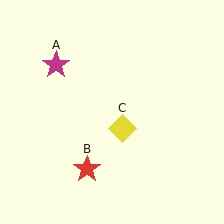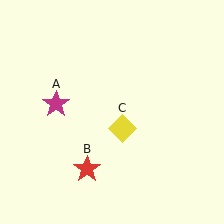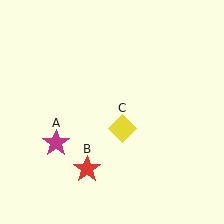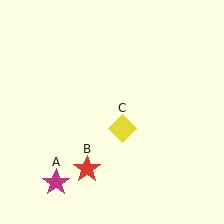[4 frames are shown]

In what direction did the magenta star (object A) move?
The magenta star (object A) moved down.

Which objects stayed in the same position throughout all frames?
Red star (object B) and yellow diamond (object C) remained stationary.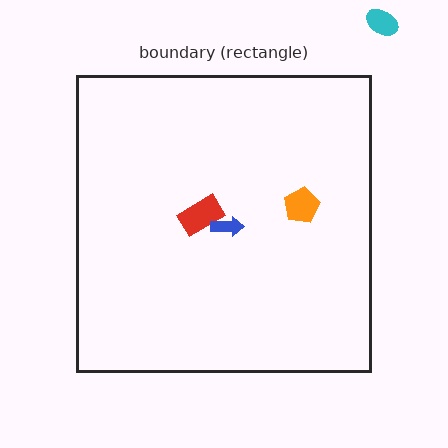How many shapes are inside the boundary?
3 inside, 1 outside.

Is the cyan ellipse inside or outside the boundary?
Outside.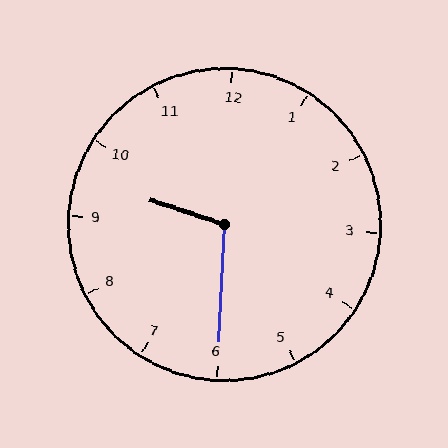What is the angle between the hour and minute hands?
Approximately 105 degrees.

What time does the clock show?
9:30.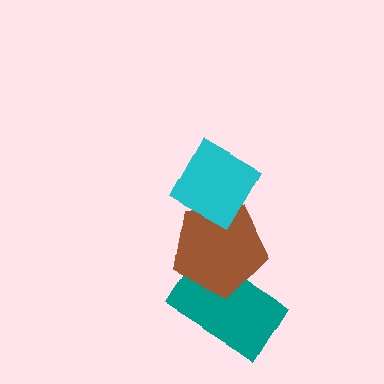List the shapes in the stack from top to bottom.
From top to bottom: the cyan diamond, the brown pentagon, the teal rectangle.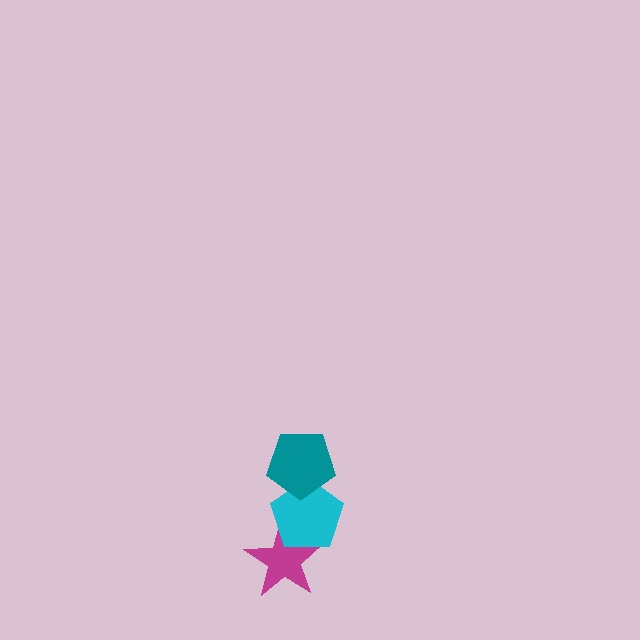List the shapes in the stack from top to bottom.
From top to bottom: the teal pentagon, the cyan pentagon, the magenta star.